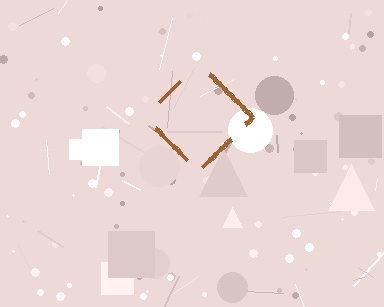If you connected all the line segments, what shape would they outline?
They would outline a diamond.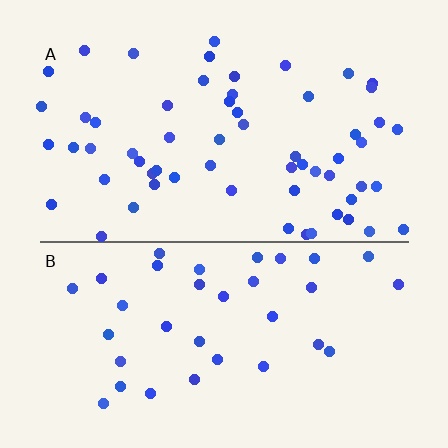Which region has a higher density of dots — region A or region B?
A (the top).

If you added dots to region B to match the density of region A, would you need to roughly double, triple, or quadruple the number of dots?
Approximately double.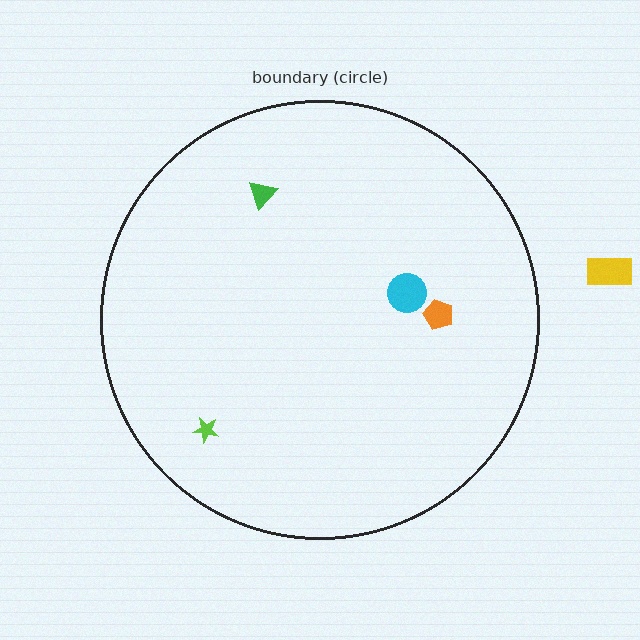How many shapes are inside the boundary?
4 inside, 1 outside.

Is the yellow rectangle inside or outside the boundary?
Outside.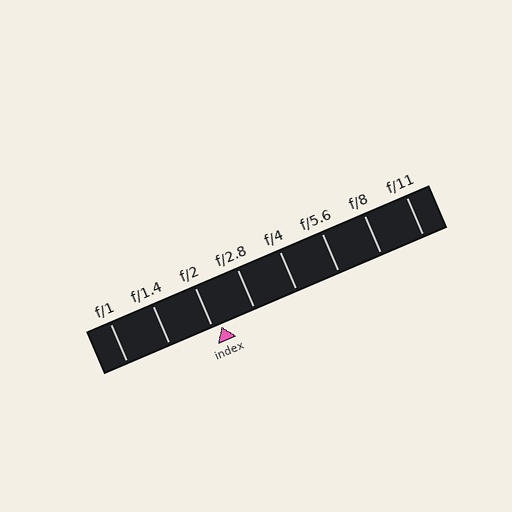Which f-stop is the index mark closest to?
The index mark is closest to f/2.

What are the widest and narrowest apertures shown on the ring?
The widest aperture shown is f/1 and the narrowest is f/11.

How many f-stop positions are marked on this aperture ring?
There are 8 f-stop positions marked.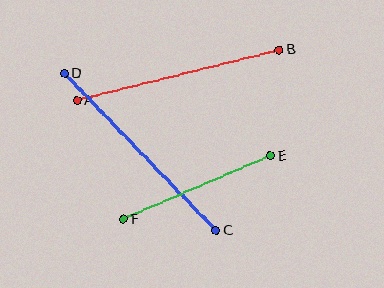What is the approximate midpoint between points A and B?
The midpoint is at approximately (178, 75) pixels.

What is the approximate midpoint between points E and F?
The midpoint is at approximately (197, 188) pixels.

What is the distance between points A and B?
The distance is approximately 208 pixels.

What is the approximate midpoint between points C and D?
The midpoint is at approximately (141, 152) pixels.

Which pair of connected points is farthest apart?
Points C and D are farthest apart.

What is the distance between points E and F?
The distance is approximately 160 pixels.